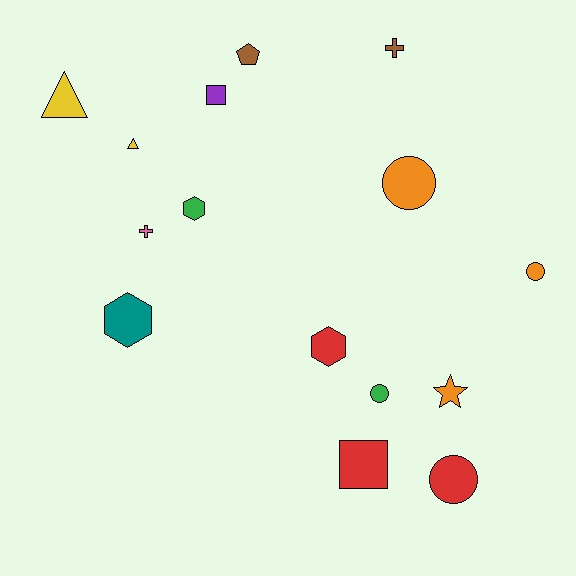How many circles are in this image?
There are 4 circles.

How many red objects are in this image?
There are 3 red objects.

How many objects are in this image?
There are 15 objects.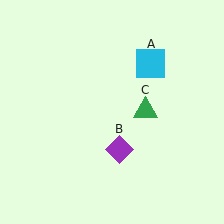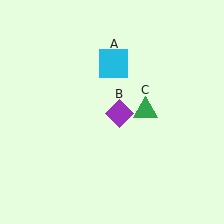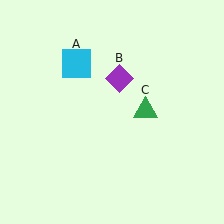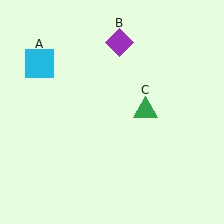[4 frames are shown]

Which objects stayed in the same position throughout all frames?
Green triangle (object C) remained stationary.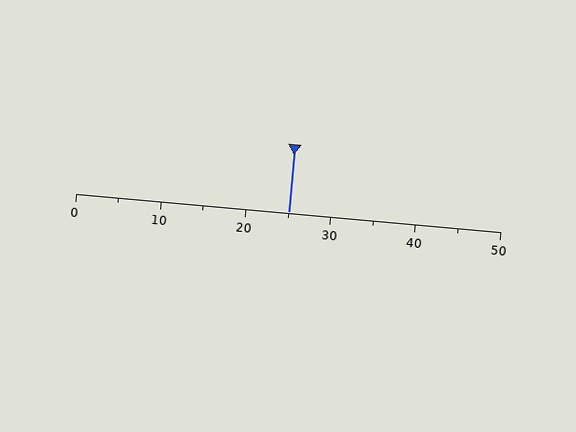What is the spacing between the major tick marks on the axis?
The major ticks are spaced 10 apart.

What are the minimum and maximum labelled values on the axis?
The axis runs from 0 to 50.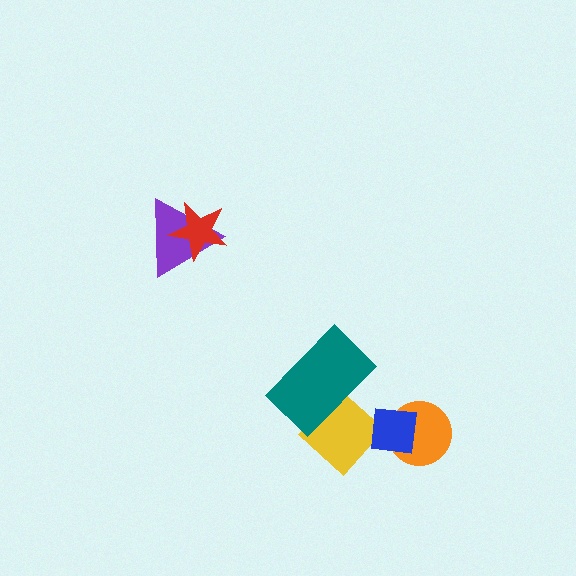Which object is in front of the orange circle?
The blue square is in front of the orange circle.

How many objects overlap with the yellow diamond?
2 objects overlap with the yellow diamond.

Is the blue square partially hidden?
No, no other shape covers it.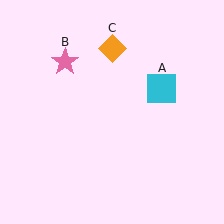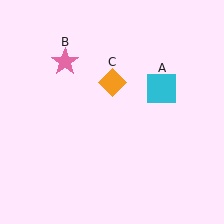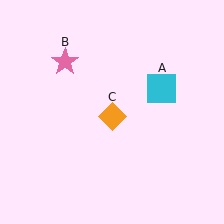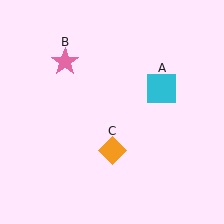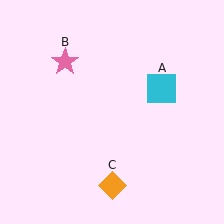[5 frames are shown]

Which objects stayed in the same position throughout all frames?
Cyan square (object A) and pink star (object B) remained stationary.